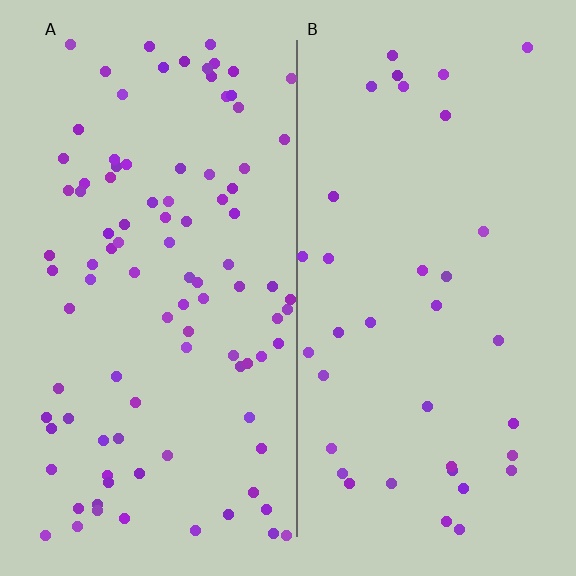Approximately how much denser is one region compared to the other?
Approximately 2.6× — region A over region B.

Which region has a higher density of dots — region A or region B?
A (the left).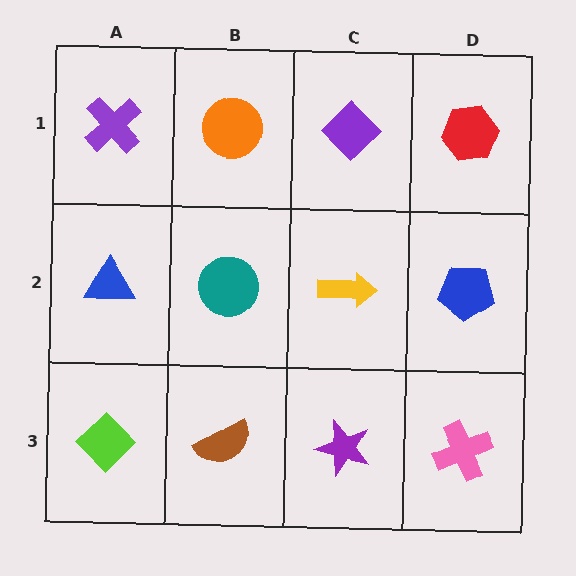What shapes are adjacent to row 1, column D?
A blue pentagon (row 2, column D), a purple diamond (row 1, column C).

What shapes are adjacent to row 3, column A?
A blue triangle (row 2, column A), a brown semicircle (row 3, column B).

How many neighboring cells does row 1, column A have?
2.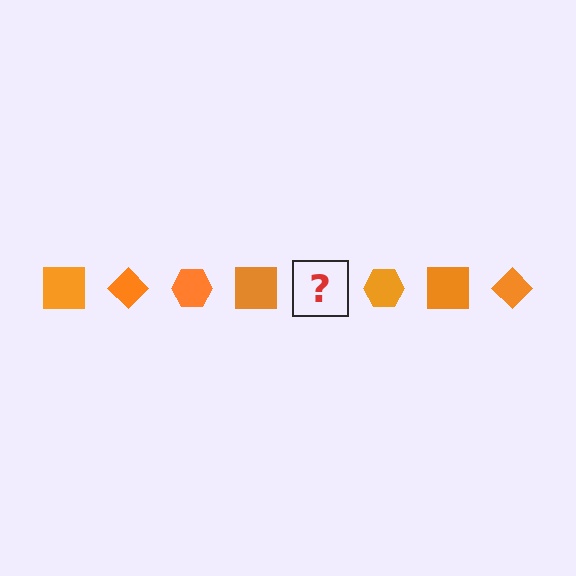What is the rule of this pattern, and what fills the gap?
The rule is that the pattern cycles through square, diamond, hexagon shapes in orange. The gap should be filled with an orange diamond.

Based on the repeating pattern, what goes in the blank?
The blank should be an orange diamond.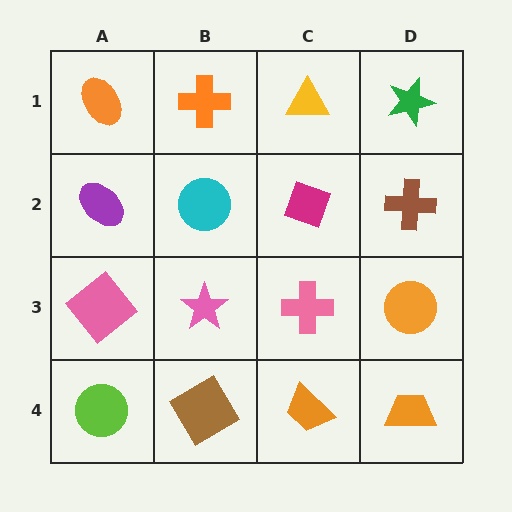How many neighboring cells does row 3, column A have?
3.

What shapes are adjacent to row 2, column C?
A yellow triangle (row 1, column C), a pink cross (row 3, column C), a cyan circle (row 2, column B), a brown cross (row 2, column D).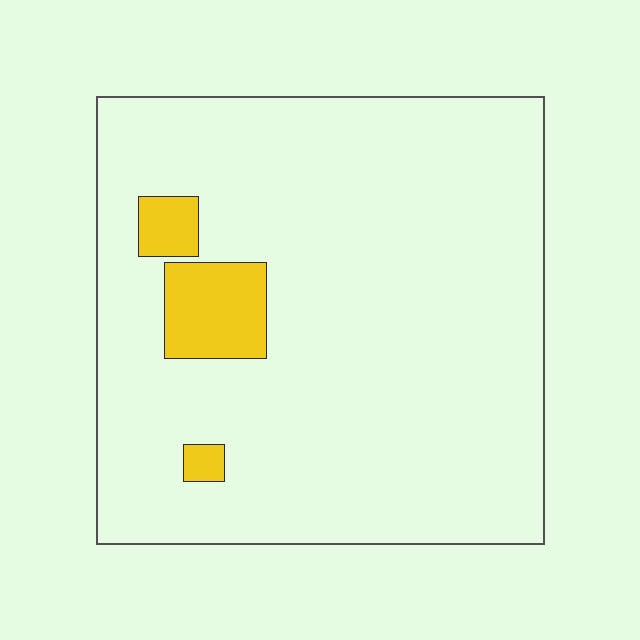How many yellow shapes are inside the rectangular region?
3.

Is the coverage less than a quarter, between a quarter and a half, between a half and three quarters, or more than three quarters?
Less than a quarter.